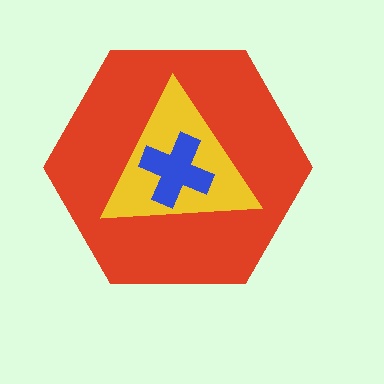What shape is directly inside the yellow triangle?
The blue cross.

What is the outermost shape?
The red hexagon.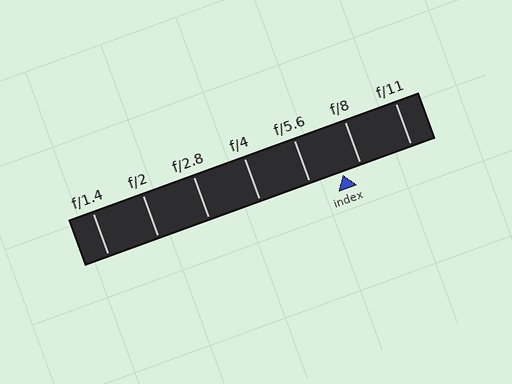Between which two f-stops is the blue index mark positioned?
The index mark is between f/5.6 and f/8.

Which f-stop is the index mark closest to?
The index mark is closest to f/8.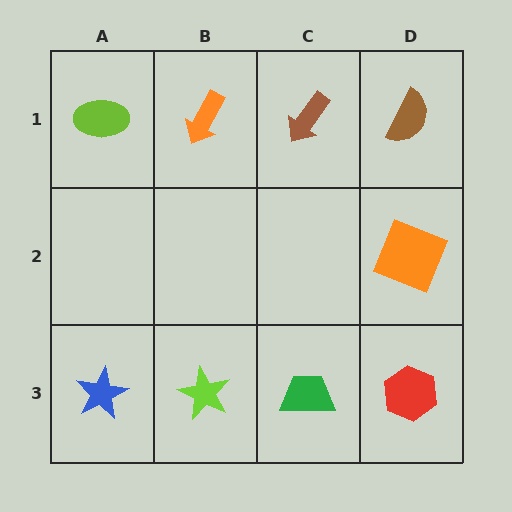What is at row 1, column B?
An orange arrow.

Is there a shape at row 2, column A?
No, that cell is empty.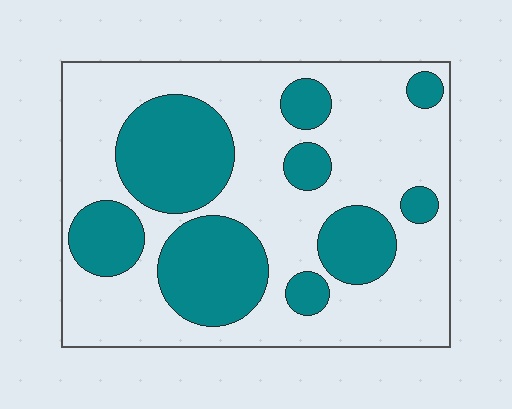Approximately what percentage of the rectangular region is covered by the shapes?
Approximately 35%.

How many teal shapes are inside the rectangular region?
9.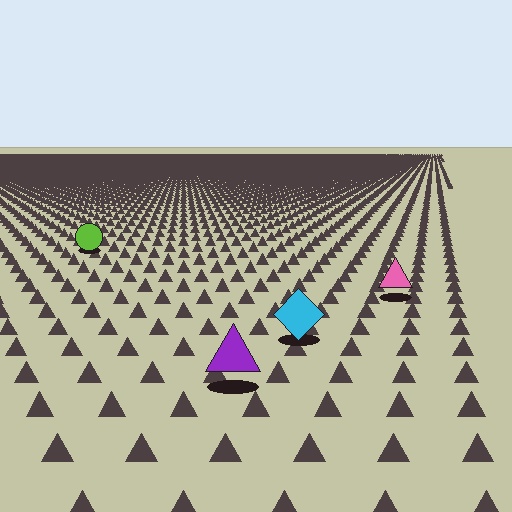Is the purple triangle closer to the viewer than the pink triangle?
Yes. The purple triangle is closer — you can tell from the texture gradient: the ground texture is coarser near it.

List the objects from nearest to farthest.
From nearest to farthest: the purple triangle, the cyan diamond, the pink triangle, the lime circle.